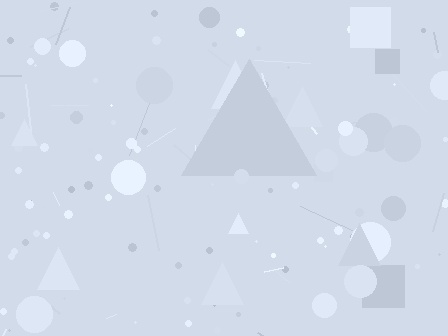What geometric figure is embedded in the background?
A triangle is embedded in the background.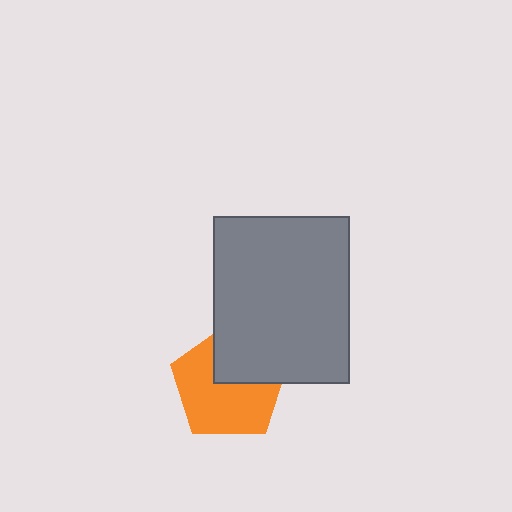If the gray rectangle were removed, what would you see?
You would see the complete orange pentagon.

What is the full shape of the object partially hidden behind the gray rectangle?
The partially hidden object is an orange pentagon.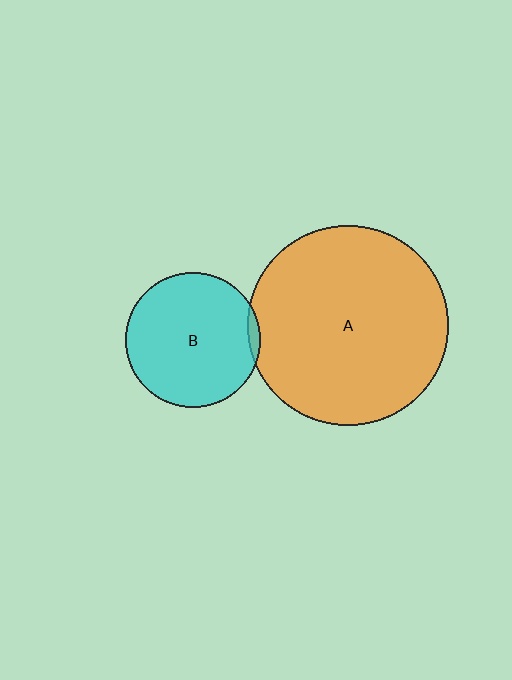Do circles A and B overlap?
Yes.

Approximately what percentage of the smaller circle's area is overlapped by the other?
Approximately 5%.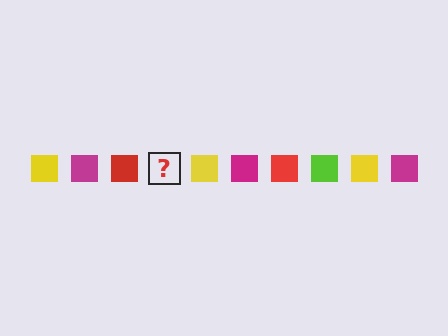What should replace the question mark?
The question mark should be replaced with a lime square.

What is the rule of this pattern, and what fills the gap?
The rule is that the pattern cycles through yellow, magenta, red, lime squares. The gap should be filled with a lime square.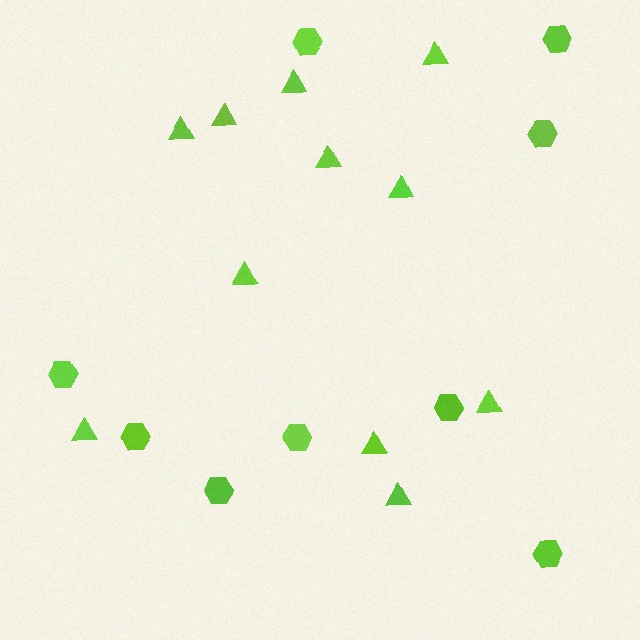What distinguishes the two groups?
There are 2 groups: one group of hexagons (9) and one group of triangles (11).